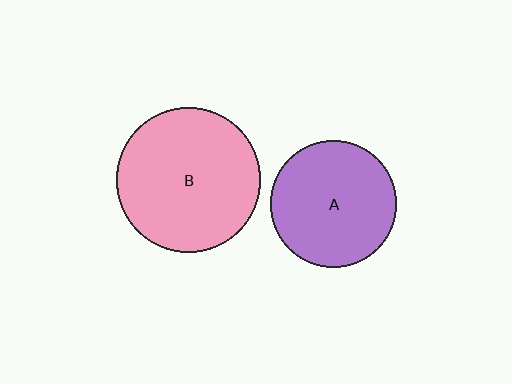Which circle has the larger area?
Circle B (pink).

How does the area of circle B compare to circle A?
Approximately 1.3 times.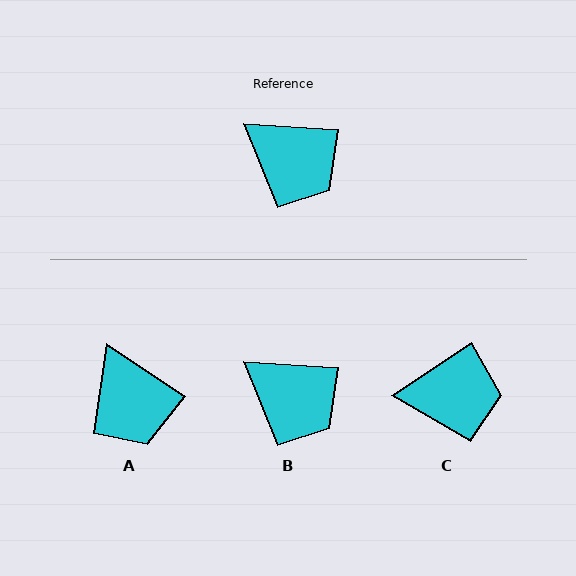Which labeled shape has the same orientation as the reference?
B.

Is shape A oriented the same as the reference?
No, it is off by about 30 degrees.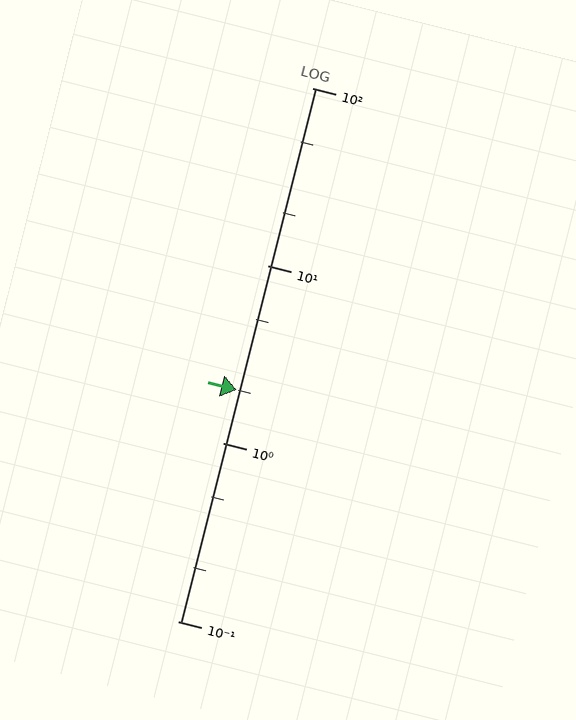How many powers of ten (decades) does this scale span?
The scale spans 3 decades, from 0.1 to 100.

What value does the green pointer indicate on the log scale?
The pointer indicates approximately 2.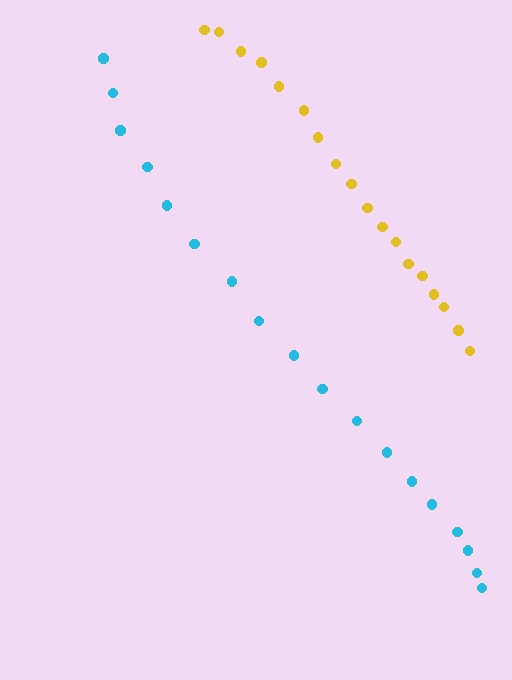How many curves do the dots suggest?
There are 2 distinct paths.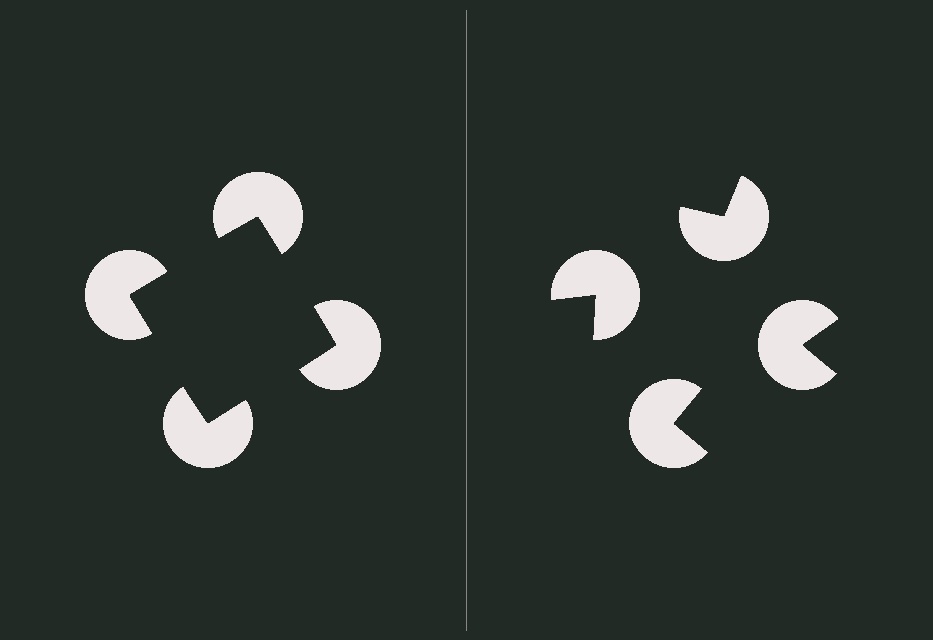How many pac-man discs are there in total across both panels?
8 — 4 on each side.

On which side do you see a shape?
An illusory square appears on the left side. On the right side the wedge cuts are rotated, so no coherent shape forms.